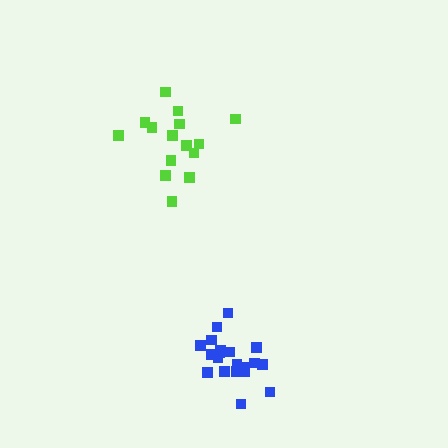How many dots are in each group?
Group 1: 15 dots, Group 2: 20 dots (35 total).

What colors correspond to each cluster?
The clusters are colored: lime, blue.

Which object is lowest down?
The blue cluster is bottommost.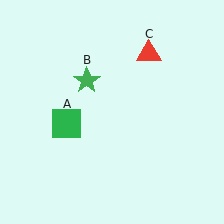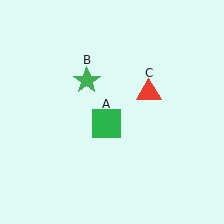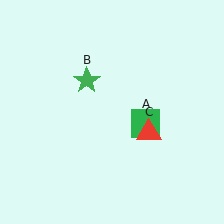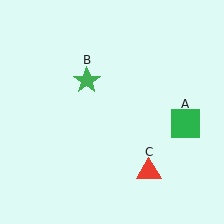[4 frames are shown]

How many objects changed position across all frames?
2 objects changed position: green square (object A), red triangle (object C).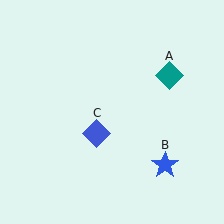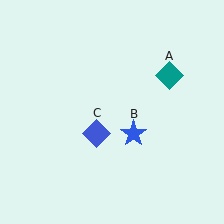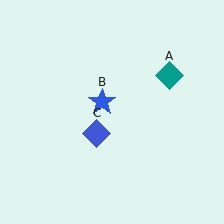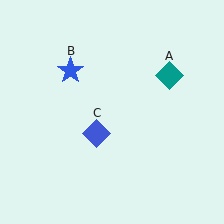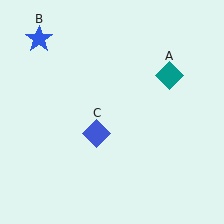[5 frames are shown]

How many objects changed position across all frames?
1 object changed position: blue star (object B).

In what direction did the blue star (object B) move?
The blue star (object B) moved up and to the left.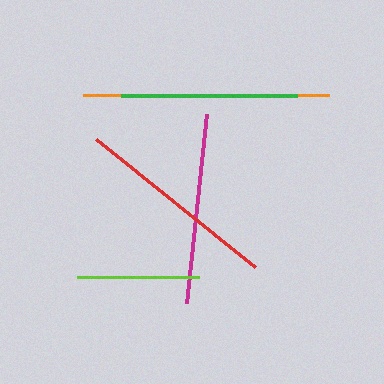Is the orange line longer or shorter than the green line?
The orange line is longer than the green line.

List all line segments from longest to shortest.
From longest to shortest: orange, red, magenta, green, lime.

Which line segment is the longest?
The orange line is the longest at approximately 245 pixels.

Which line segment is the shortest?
The lime line is the shortest at approximately 122 pixels.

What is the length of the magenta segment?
The magenta segment is approximately 190 pixels long.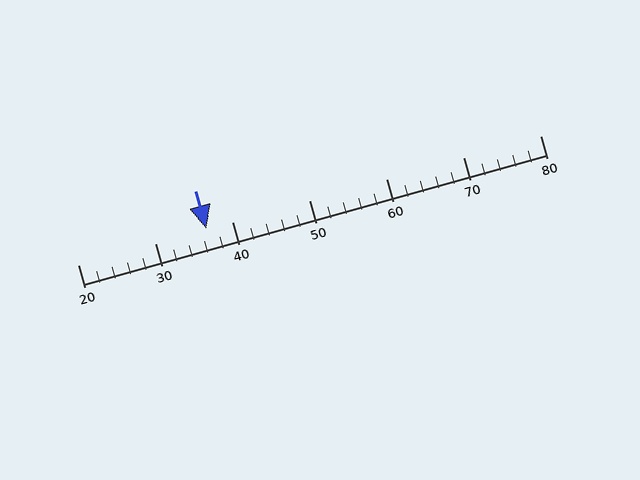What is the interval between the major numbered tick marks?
The major tick marks are spaced 10 units apart.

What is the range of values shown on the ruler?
The ruler shows values from 20 to 80.